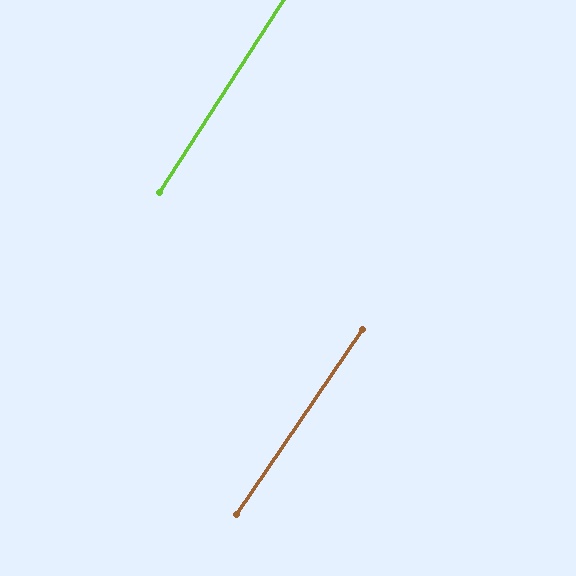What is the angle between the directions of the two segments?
Approximately 2 degrees.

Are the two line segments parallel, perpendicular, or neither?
Parallel — their directions differ by only 1.6°.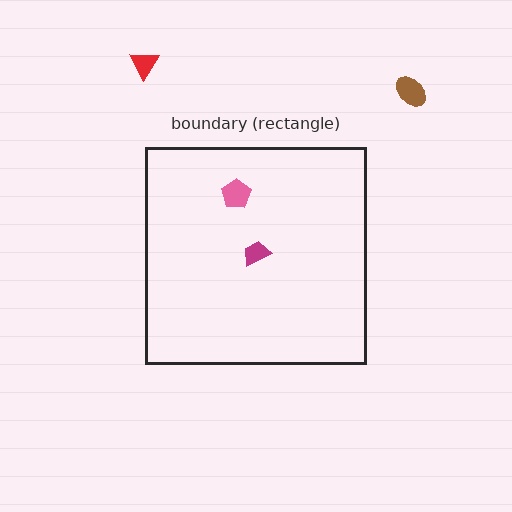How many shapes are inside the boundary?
2 inside, 2 outside.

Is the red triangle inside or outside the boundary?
Outside.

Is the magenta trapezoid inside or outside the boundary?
Inside.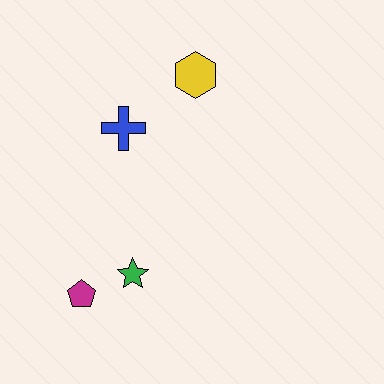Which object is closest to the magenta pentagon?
The green star is closest to the magenta pentagon.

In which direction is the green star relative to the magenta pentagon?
The green star is to the right of the magenta pentagon.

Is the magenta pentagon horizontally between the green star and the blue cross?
No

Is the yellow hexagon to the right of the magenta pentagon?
Yes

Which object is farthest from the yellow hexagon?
The magenta pentagon is farthest from the yellow hexagon.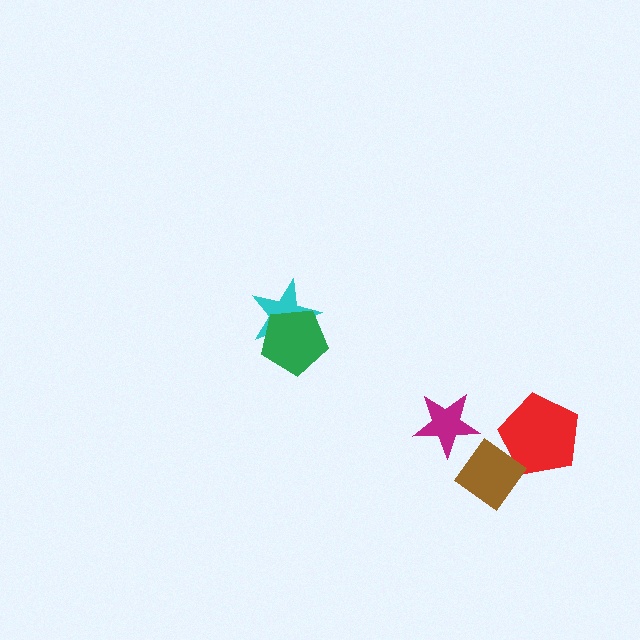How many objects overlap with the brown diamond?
0 objects overlap with the brown diamond.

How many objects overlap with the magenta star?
0 objects overlap with the magenta star.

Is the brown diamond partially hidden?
No, no other shape covers it.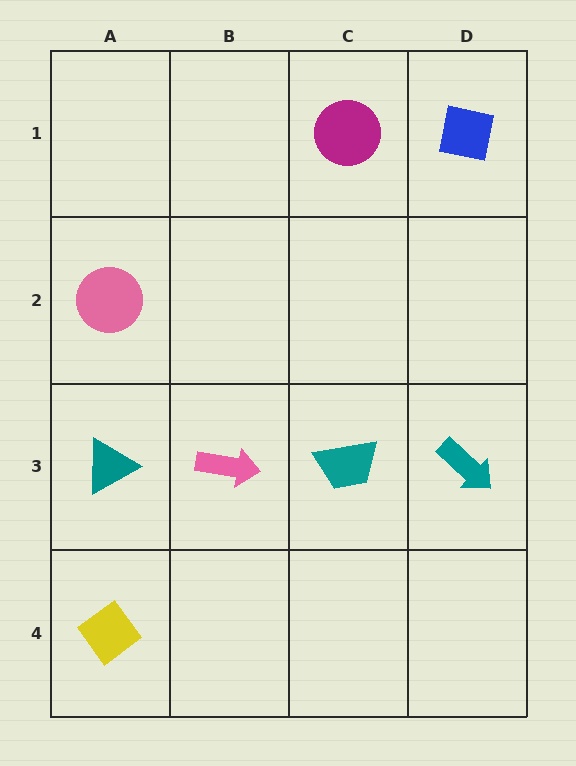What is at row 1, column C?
A magenta circle.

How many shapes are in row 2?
1 shape.